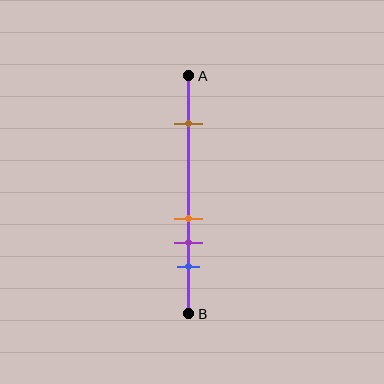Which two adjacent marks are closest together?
The orange and purple marks are the closest adjacent pair.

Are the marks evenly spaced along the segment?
No, the marks are not evenly spaced.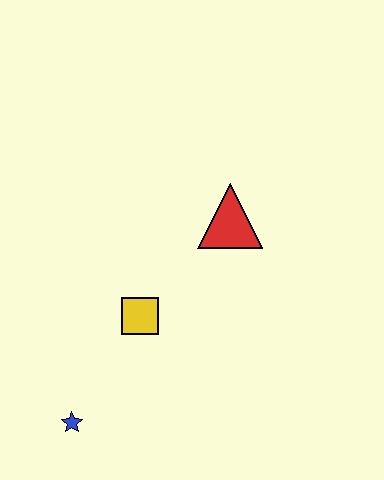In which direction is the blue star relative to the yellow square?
The blue star is below the yellow square.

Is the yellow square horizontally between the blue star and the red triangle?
Yes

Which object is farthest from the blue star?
The red triangle is farthest from the blue star.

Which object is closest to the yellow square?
The blue star is closest to the yellow square.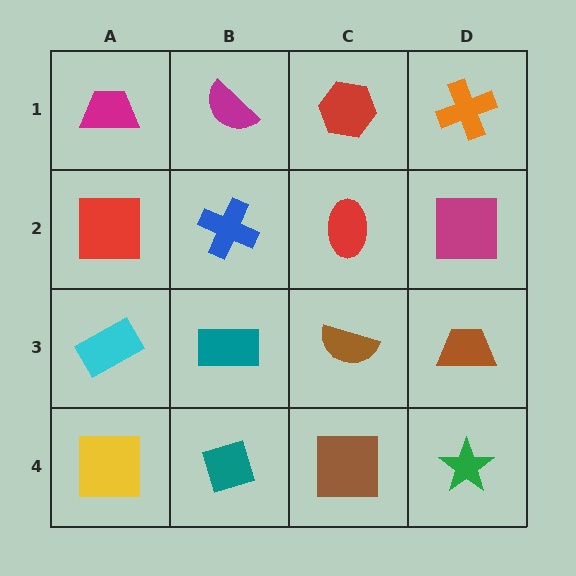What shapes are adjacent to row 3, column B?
A blue cross (row 2, column B), a teal diamond (row 4, column B), a cyan rectangle (row 3, column A), a brown semicircle (row 3, column C).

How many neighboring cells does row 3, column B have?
4.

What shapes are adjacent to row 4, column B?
A teal rectangle (row 3, column B), a yellow square (row 4, column A), a brown square (row 4, column C).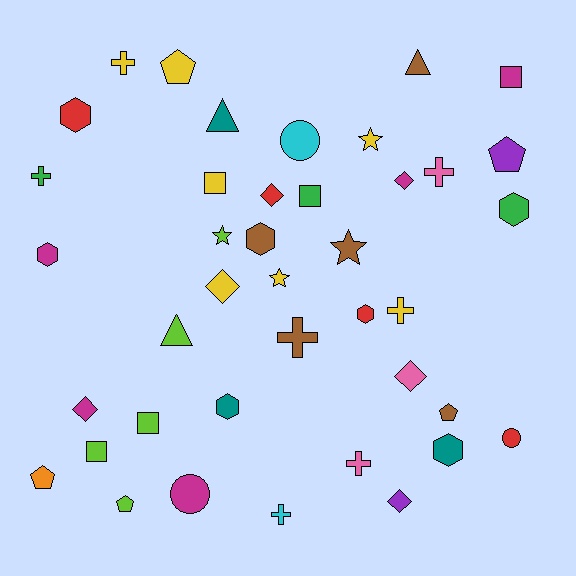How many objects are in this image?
There are 40 objects.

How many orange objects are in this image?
There is 1 orange object.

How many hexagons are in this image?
There are 7 hexagons.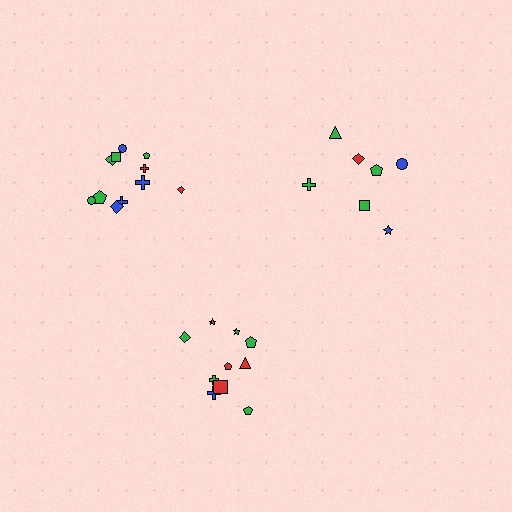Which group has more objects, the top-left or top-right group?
The top-left group.